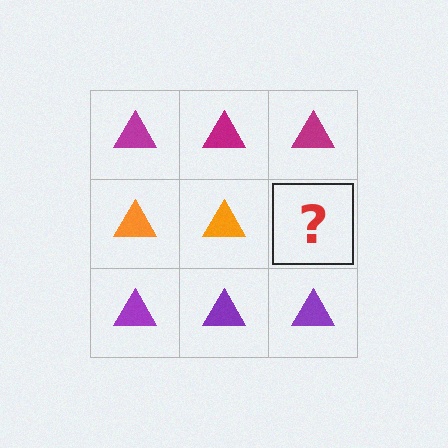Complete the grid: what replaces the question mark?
The question mark should be replaced with an orange triangle.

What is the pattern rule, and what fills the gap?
The rule is that each row has a consistent color. The gap should be filled with an orange triangle.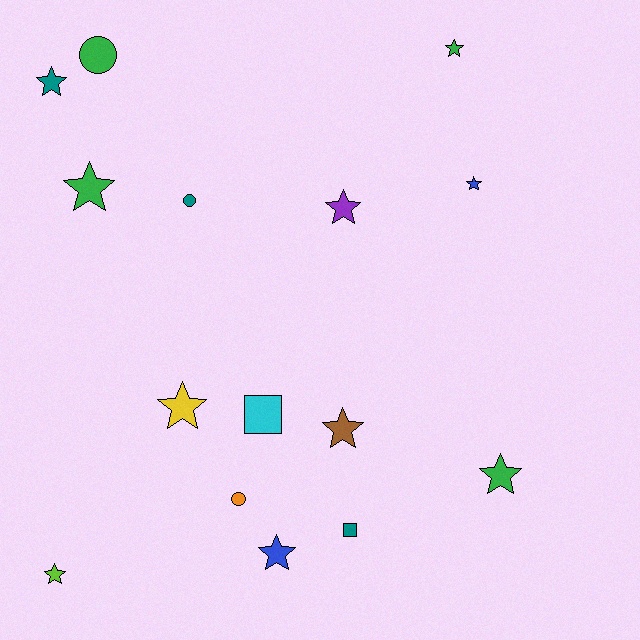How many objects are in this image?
There are 15 objects.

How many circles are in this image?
There are 3 circles.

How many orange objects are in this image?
There is 1 orange object.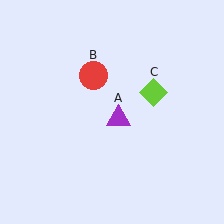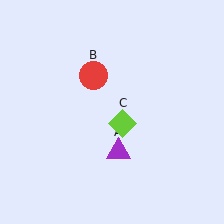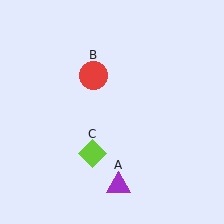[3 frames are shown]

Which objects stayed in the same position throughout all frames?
Red circle (object B) remained stationary.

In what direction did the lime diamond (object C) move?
The lime diamond (object C) moved down and to the left.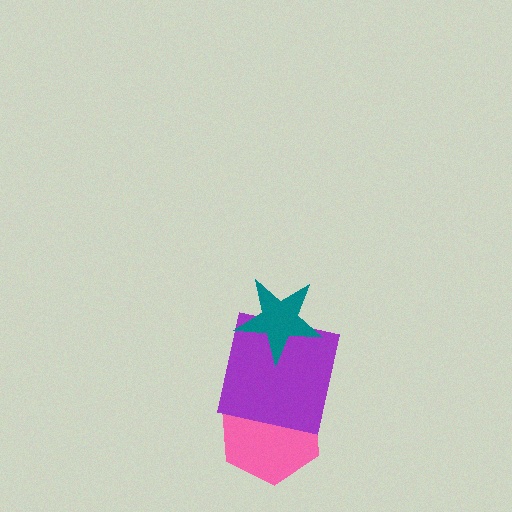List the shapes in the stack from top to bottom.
From top to bottom: the teal star, the purple square, the pink hexagon.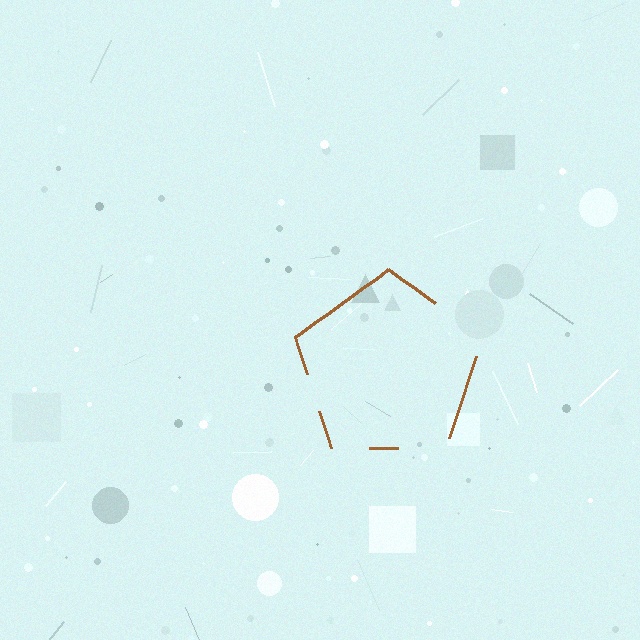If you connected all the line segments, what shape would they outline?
They would outline a pentagon.